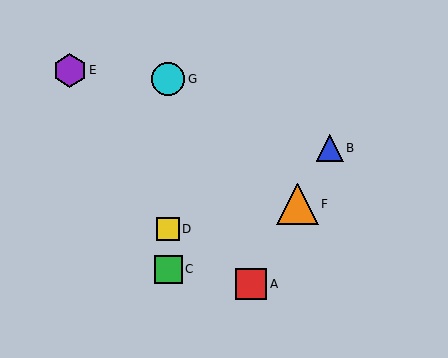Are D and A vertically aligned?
No, D is at x≈168 and A is at x≈251.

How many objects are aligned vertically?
3 objects (C, D, G) are aligned vertically.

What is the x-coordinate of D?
Object D is at x≈168.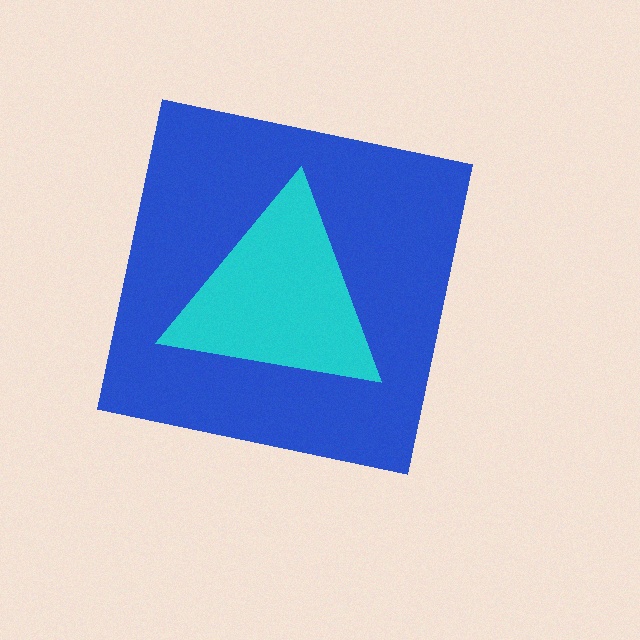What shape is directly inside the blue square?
The cyan triangle.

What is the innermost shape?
The cyan triangle.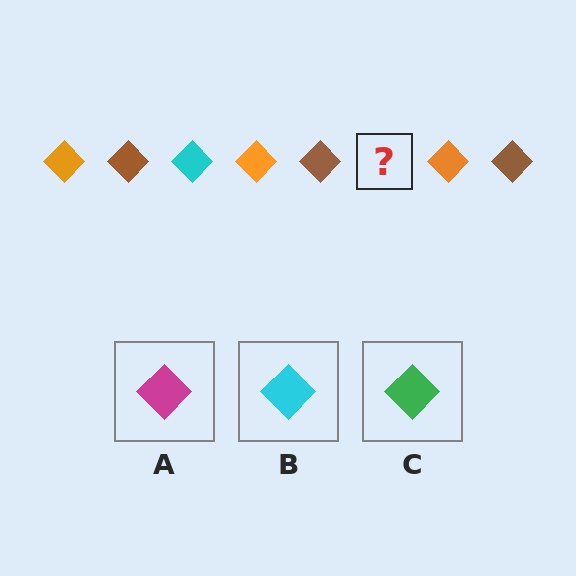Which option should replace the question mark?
Option B.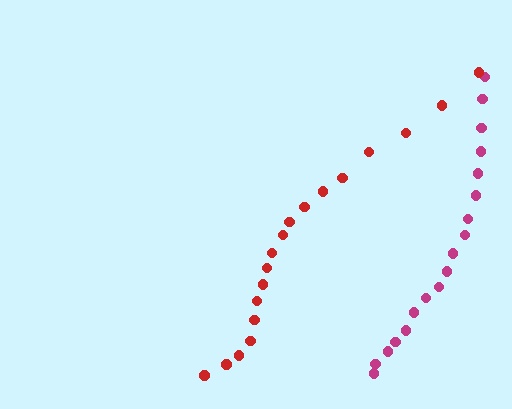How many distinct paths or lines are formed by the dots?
There are 2 distinct paths.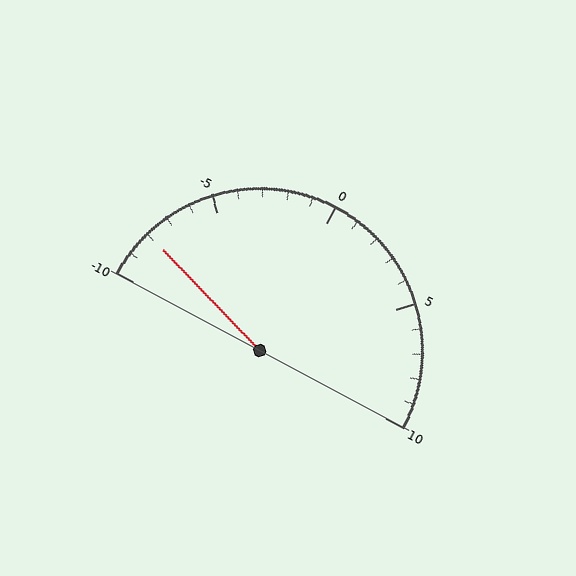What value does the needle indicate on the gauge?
The needle indicates approximately -8.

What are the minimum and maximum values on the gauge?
The gauge ranges from -10 to 10.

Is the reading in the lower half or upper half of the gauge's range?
The reading is in the lower half of the range (-10 to 10).